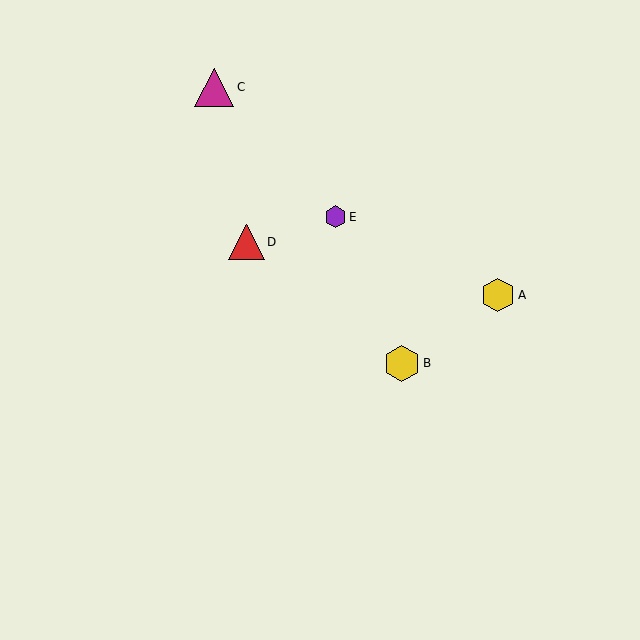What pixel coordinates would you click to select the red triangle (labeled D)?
Click at (246, 242) to select the red triangle D.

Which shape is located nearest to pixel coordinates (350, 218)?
The purple hexagon (labeled E) at (335, 217) is nearest to that location.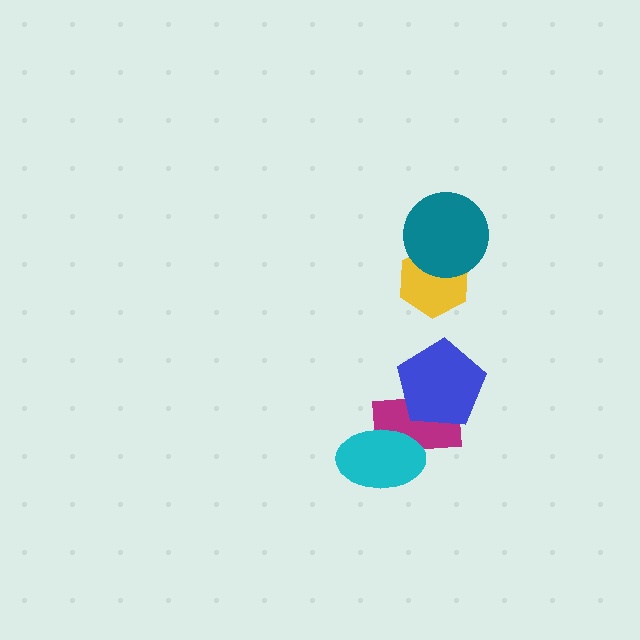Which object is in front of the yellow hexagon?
The teal circle is in front of the yellow hexagon.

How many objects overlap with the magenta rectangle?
2 objects overlap with the magenta rectangle.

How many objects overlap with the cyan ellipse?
1 object overlaps with the cyan ellipse.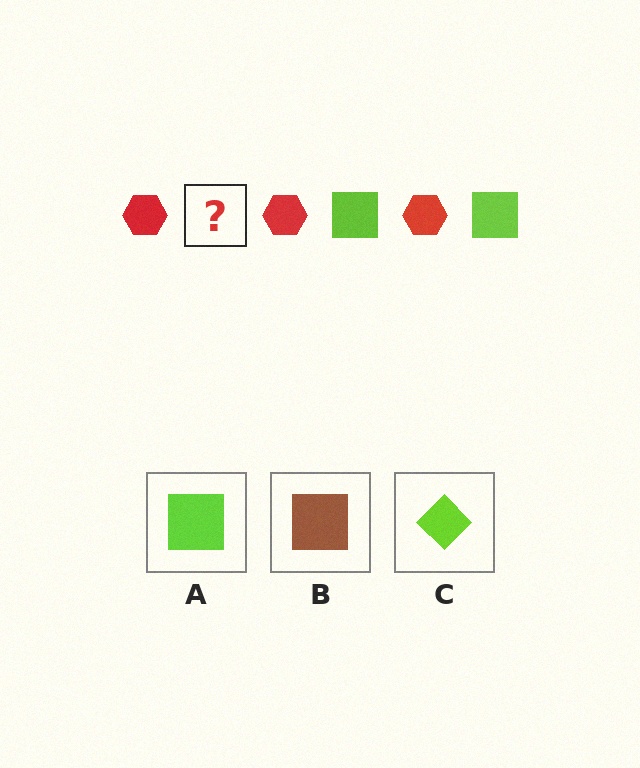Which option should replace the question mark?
Option A.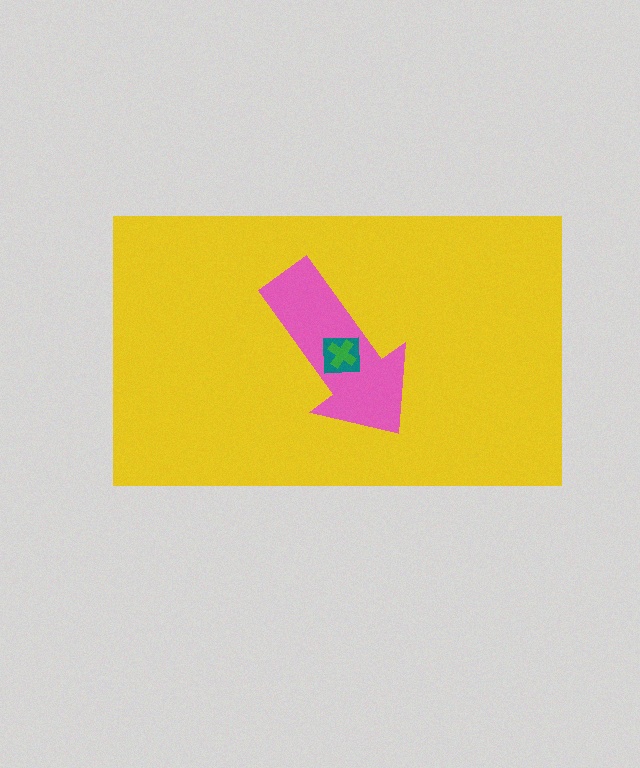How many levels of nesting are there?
4.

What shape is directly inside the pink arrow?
The teal square.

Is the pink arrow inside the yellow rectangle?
Yes.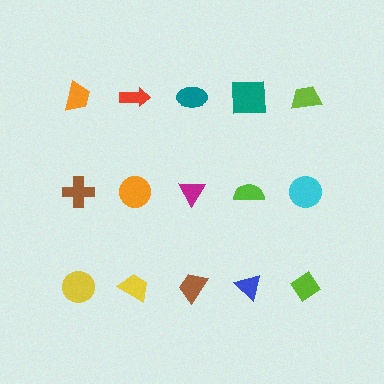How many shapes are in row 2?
5 shapes.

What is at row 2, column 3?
A magenta triangle.